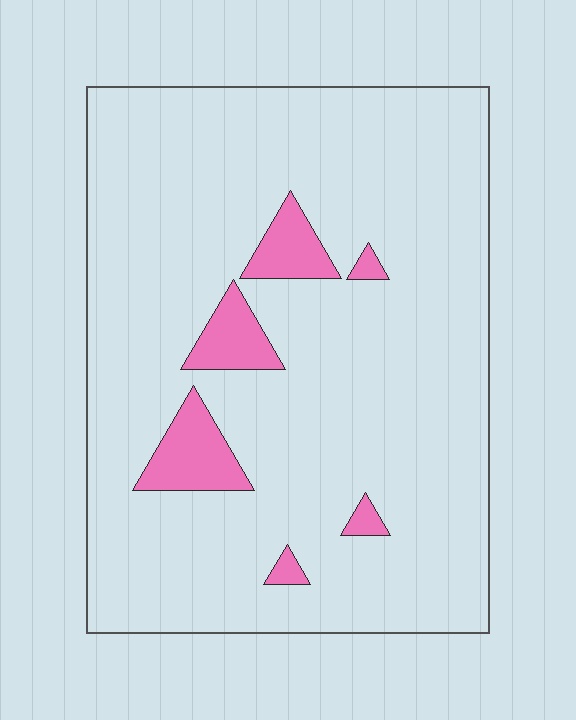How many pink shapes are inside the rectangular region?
6.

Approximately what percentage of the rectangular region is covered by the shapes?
Approximately 10%.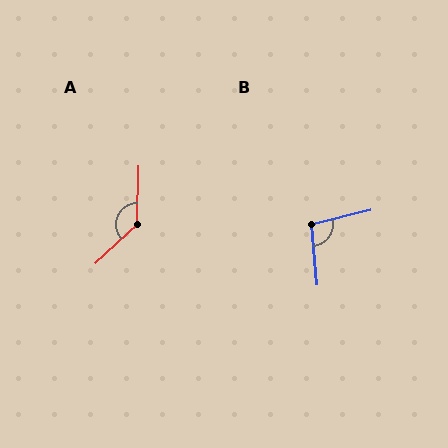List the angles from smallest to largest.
B (98°), A (135°).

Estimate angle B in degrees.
Approximately 98 degrees.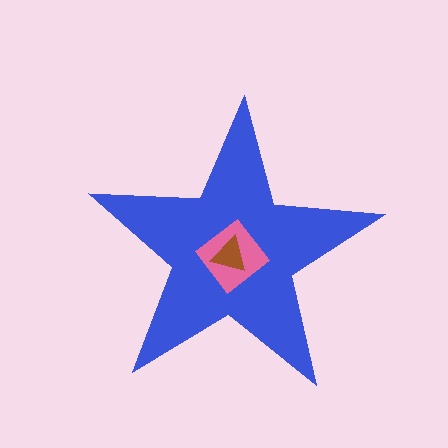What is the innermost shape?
The brown triangle.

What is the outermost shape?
The blue star.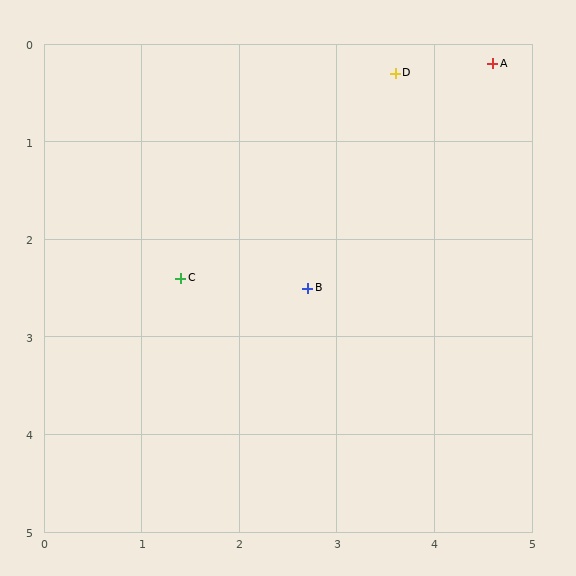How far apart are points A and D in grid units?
Points A and D are about 1.0 grid units apart.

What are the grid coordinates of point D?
Point D is at approximately (3.6, 0.3).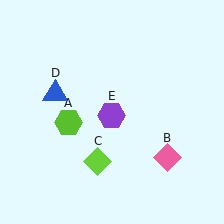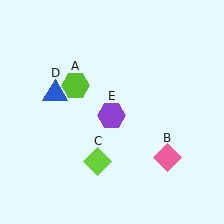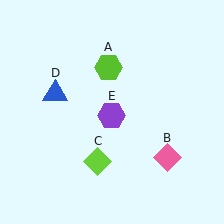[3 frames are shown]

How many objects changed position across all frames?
1 object changed position: lime hexagon (object A).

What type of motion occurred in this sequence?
The lime hexagon (object A) rotated clockwise around the center of the scene.